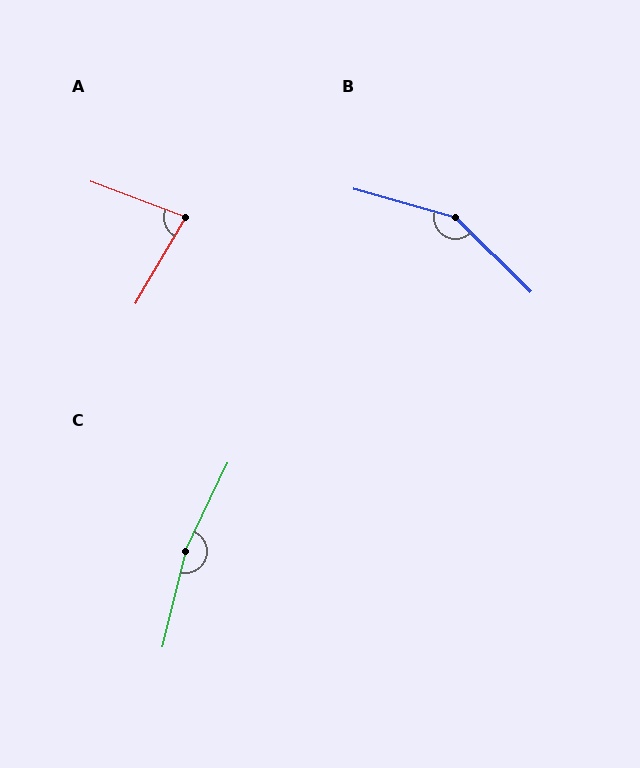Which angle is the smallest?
A, at approximately 80 degrees.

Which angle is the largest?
C, at approximately 168 degrees.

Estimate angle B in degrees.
Approximately 151 degrees.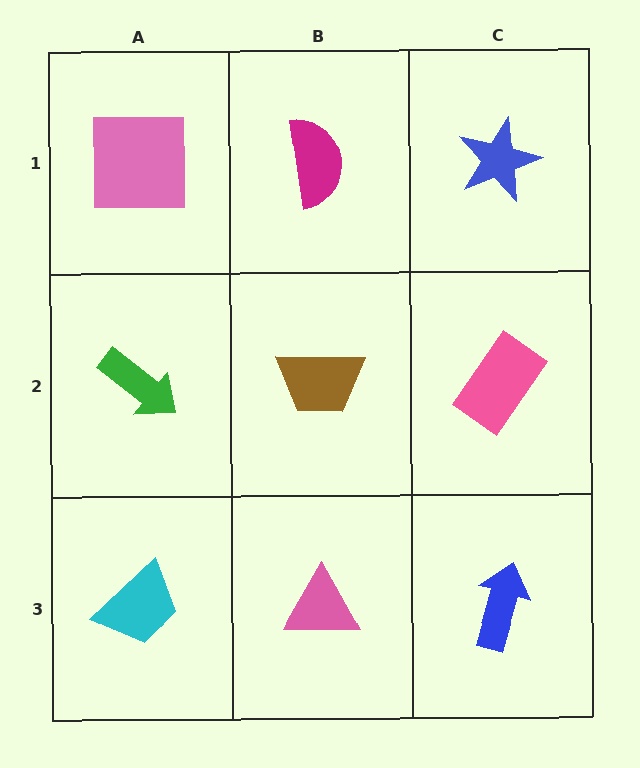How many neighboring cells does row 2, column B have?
4.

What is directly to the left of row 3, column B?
A cyan trapezoid.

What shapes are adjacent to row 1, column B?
A brown trapezoid (row 2, column B), a pink square (row 1, column A), a blue star (row 1, column C).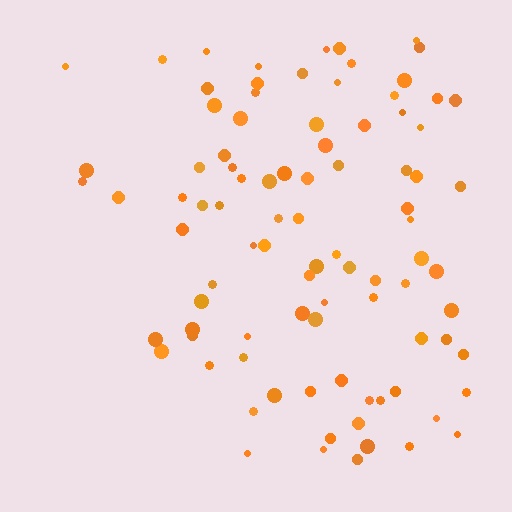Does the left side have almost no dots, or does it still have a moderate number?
Still a moderate number, just noticeably fewer than the right.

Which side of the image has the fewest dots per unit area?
The left.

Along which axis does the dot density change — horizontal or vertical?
Horizontal.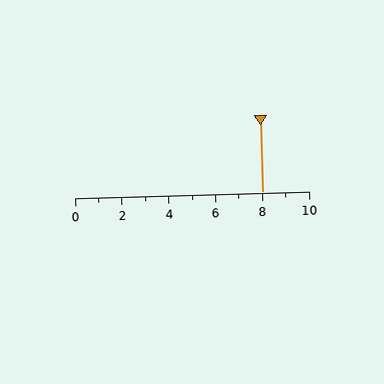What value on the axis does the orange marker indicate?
The marker indicates approximately 8.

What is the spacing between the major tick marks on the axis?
The major ticks are spaced 2 apart.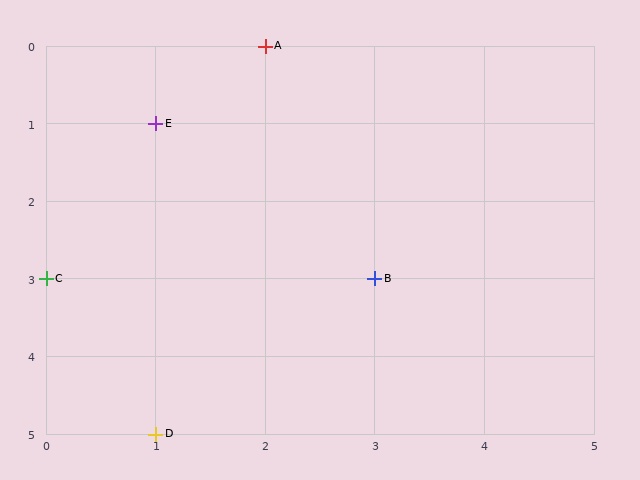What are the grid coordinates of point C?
Point C is at grid coordinates (0, 3).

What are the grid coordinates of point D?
Point D is at grid coordinates (1, 5).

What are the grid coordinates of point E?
Point E is at grid coordinates (1, 1).